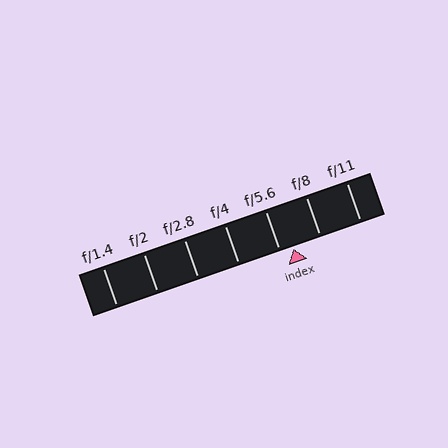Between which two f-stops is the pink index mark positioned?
The index mark is between f/5.6 and f/8.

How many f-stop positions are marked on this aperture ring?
There are 7 f-stop positions marked.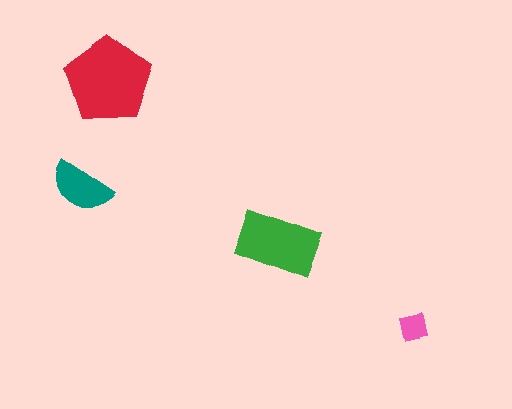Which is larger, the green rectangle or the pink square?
The green rectangle.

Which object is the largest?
The red pentagon.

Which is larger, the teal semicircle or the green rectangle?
The green rectangle.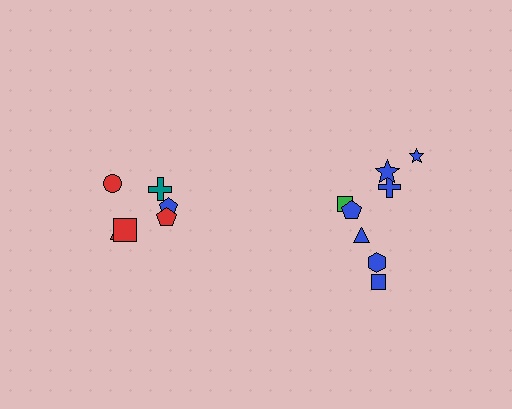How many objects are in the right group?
There are 8 objects.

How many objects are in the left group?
There are 6 objects.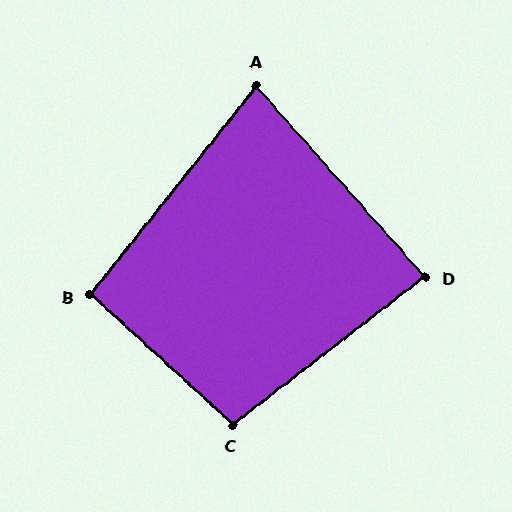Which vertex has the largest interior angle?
C, at approximately 100 degrees.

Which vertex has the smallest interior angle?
A, at approximately 80 degrees.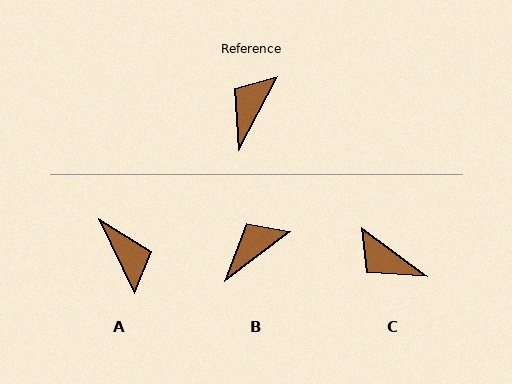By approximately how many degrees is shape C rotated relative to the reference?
Approximately 81 degrees counter-clockwise.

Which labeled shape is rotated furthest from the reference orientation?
A, about 127 degrees away.